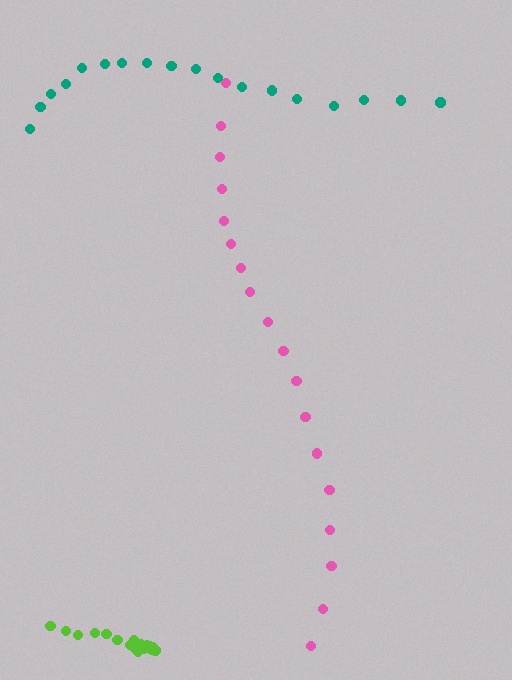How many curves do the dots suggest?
There are 3 distinct paths.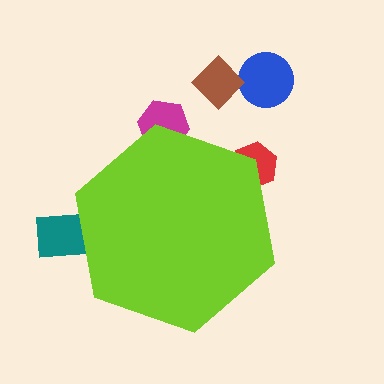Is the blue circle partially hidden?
No, the blue circle is fully visible.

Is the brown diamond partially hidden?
No, the brown diamond is fully visible.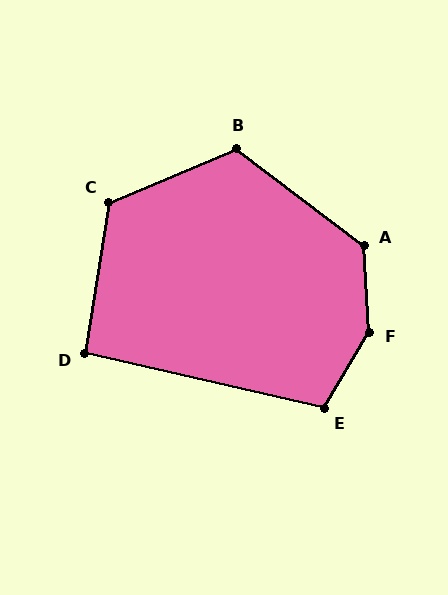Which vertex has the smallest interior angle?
D, at approximately 94 degrees.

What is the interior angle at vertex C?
Approximately 122 degrees (obtuse).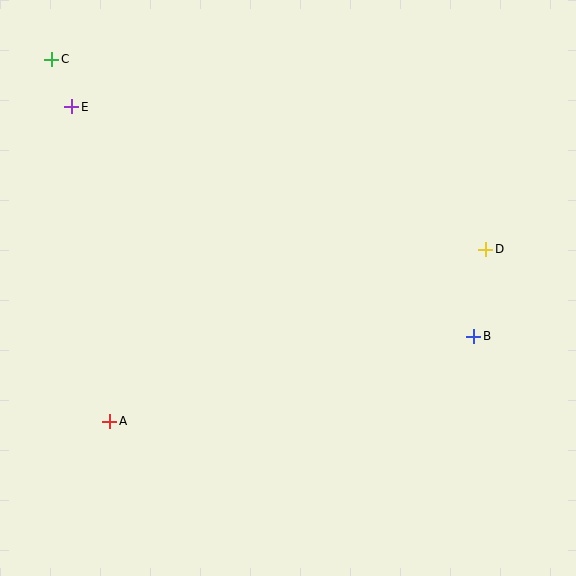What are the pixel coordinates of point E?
Point E is at (72, 107).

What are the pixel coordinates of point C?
Point C is at (52, 59).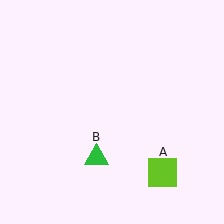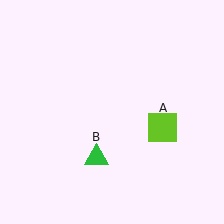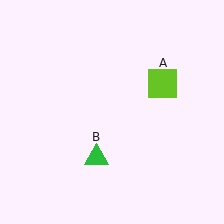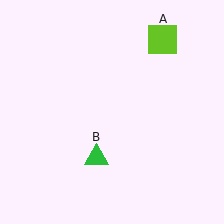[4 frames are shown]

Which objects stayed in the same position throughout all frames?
Green triangle (object B) remained stationary.